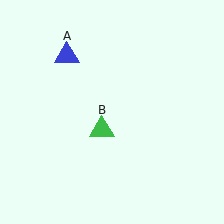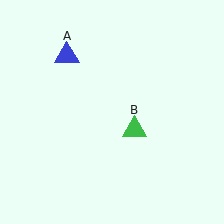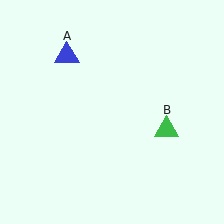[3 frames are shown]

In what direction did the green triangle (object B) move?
The green triangle (object B) moved right.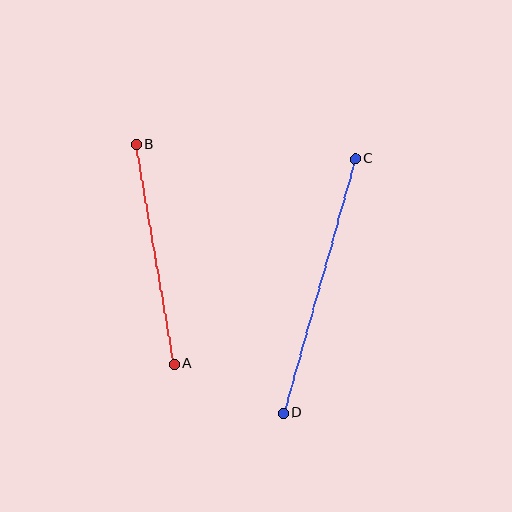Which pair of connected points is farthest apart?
Points C and D are farthest apart.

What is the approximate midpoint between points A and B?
The midpoint is at approximately (155, 254) pixels.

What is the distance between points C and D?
The distance is approximately 264 pixels.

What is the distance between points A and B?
The distance is approximately 223 pixels.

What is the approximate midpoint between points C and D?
The midpoint is at approximately (319, 286) pixels.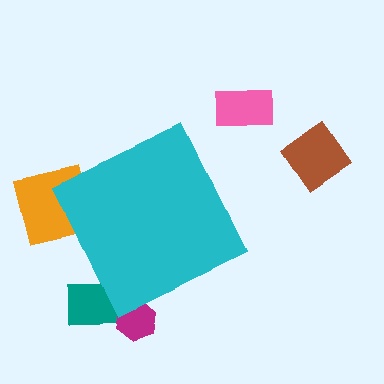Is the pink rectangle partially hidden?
No, the pink rectangle is fully visible.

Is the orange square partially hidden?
Yes, the orange square is partially hidden behind the cyan diamond.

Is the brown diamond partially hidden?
No, the brown diamond is fully visible.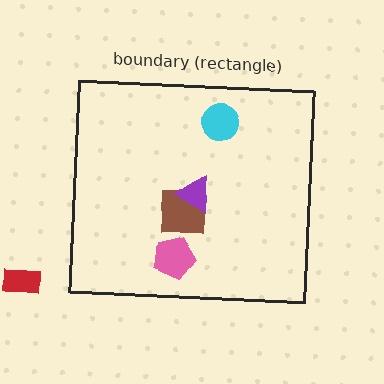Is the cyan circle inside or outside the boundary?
Inside.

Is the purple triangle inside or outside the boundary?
Inside.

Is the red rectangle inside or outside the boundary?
Outside.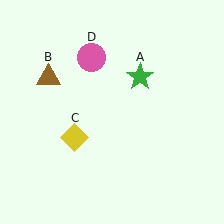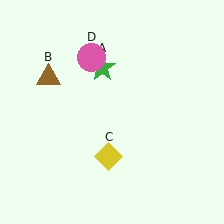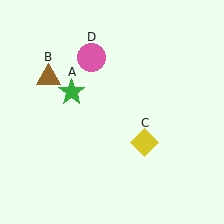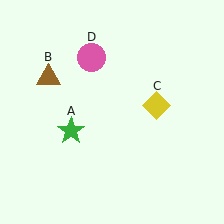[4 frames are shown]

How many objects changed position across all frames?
2 objects changed position: green star (object A), yellow diamond (object C).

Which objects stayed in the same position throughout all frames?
Brown triangle (object B) and pink circle (object D) remained stationary.